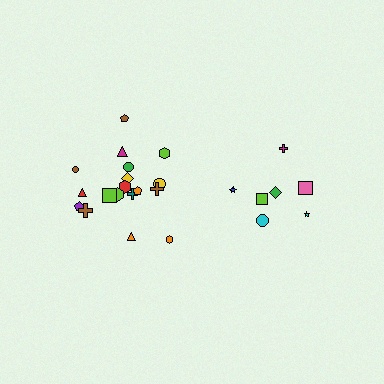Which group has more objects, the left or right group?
The left group.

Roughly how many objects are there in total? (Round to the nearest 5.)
Roughly 25 objects in total.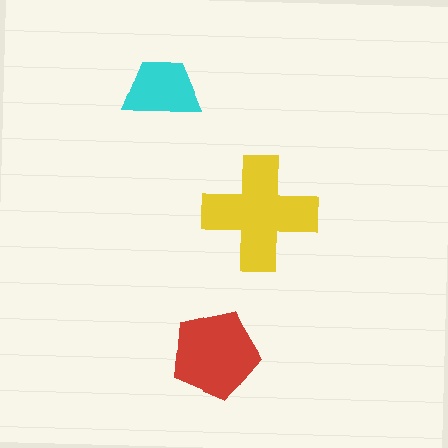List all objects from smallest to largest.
The cyan trapezoid, the red pentagon, the yellow cross.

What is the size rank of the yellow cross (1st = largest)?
1st.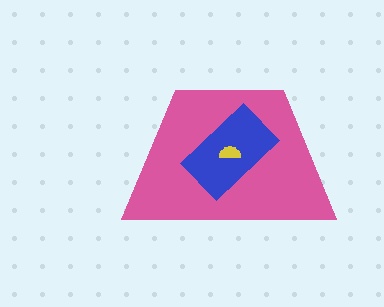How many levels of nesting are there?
3.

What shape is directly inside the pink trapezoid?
The blue rectangle.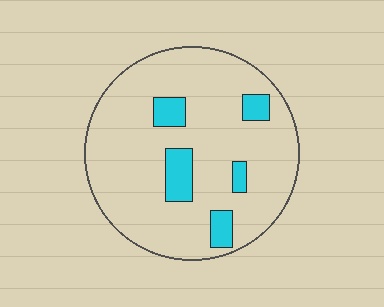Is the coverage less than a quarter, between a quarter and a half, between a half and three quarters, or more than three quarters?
Less than a quarter.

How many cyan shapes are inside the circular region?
5.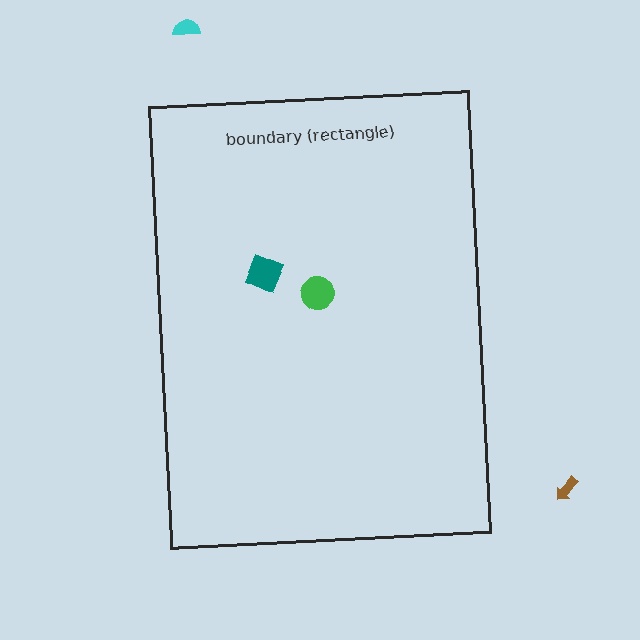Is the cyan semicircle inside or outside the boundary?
Outside.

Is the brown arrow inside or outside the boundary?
Outside.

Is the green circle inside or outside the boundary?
Inside.